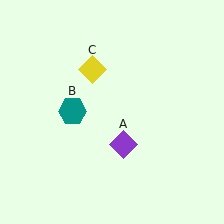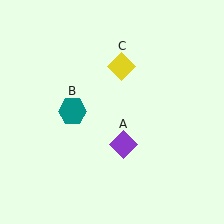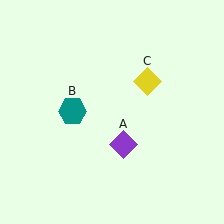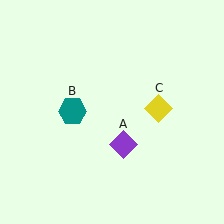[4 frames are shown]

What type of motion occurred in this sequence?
The yellow diamond (object C) rotated clockwise around the center of the scene.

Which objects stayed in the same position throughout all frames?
Purple diamond (object A) and teal hexagon (object B) remained stationary.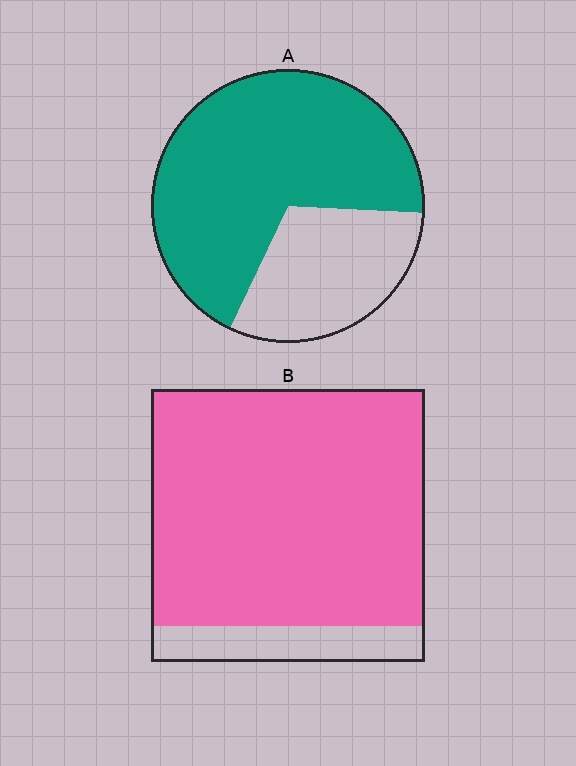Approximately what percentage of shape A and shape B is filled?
A is approximately 70% and B is approximately 85%.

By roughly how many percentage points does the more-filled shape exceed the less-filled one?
By roughly 20 percentage points (B over A).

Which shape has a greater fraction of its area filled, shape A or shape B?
Shape B.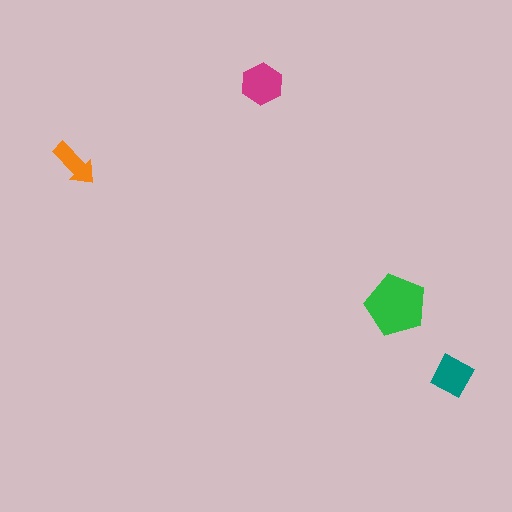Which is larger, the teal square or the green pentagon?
The green pentagon.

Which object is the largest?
The green pentagon.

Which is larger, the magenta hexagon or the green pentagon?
The green pentagon.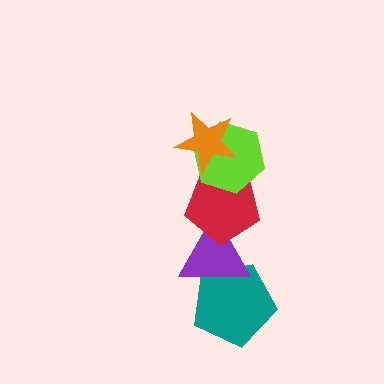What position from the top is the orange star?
The orange star is 1st from the top.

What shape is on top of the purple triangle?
The red pentagon is on top of the purple triangle.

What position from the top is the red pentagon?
The red pentagon is 3rd from the top.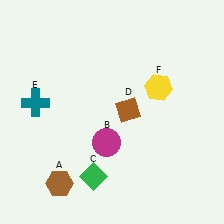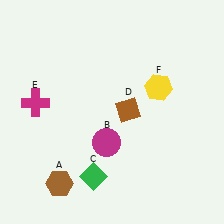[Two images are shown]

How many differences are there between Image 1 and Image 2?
There is 1 difference between the two images.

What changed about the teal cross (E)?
In Image 1, E is teal. In Image 2, it changed to magenta.